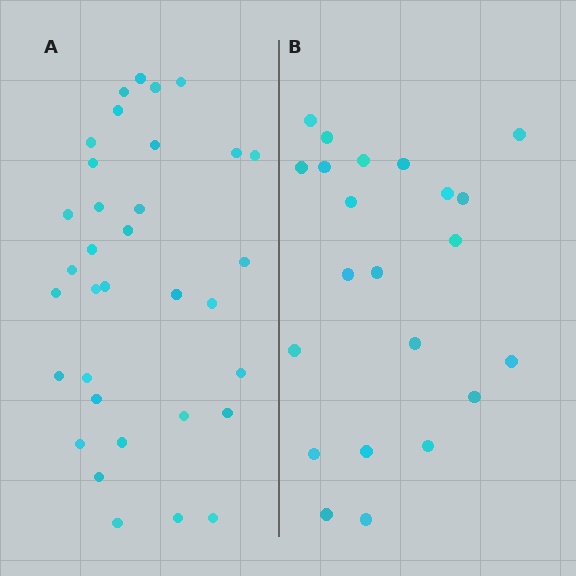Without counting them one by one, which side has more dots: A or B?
Region A (the left region) has more dots.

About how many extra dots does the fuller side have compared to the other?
Region A has roughly 12 or so more dots than region B.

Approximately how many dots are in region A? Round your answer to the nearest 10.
About 30 dots. (The exact count is 34, which rounds to 30.)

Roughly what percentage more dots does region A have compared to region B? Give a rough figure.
About 55% more.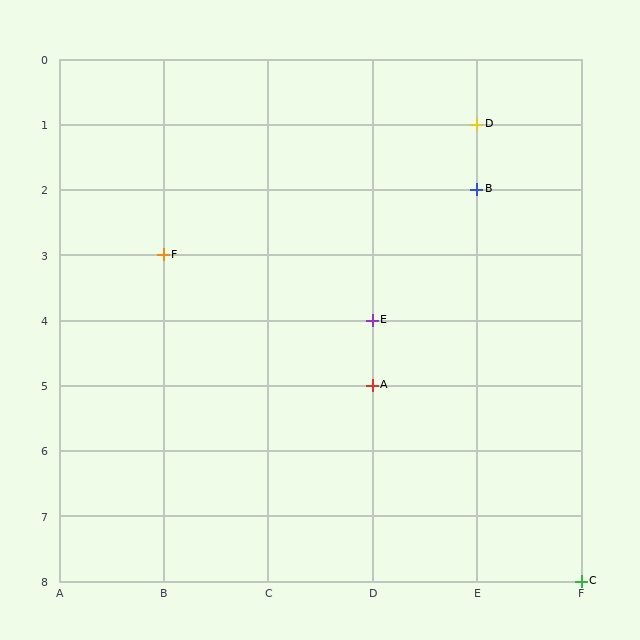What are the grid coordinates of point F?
Point F is at grid coordinates (B, 3).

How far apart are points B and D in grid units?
Points B and D are 1 row apart.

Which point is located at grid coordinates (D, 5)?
Point A is at (D, 5).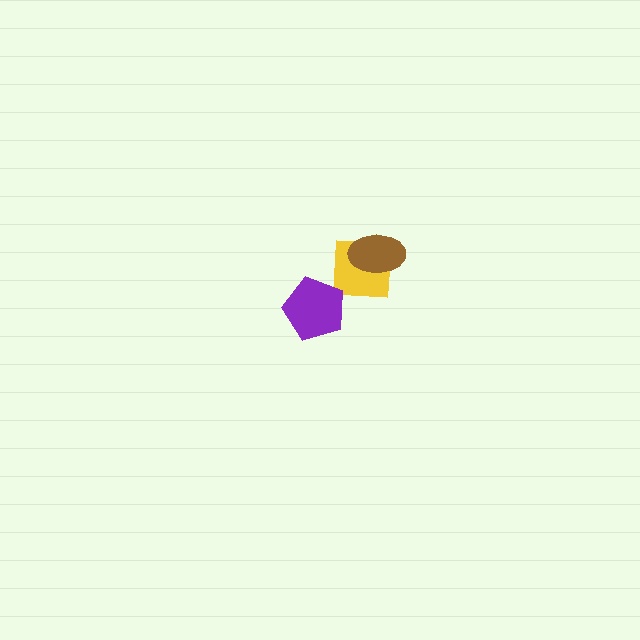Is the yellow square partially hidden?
Yes, it is partially covered by another shape.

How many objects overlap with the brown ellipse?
1 object overlaps with the brown ellipse.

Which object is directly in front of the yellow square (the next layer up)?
The purple pentagon is directly in front of the yellow square.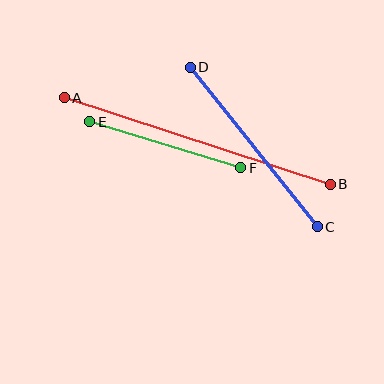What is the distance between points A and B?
The distance is approximately 280 pixels.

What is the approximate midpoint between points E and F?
The midpoint is at approximately (165, 145) pixels.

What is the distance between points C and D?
The distance is approximately 204 pixels.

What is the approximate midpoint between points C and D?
The midpoint is at approximately (254, 147) pixels.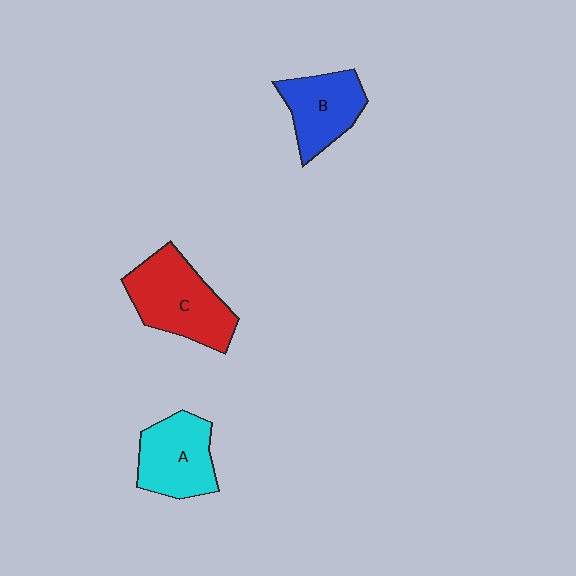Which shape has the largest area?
Shape C (red).